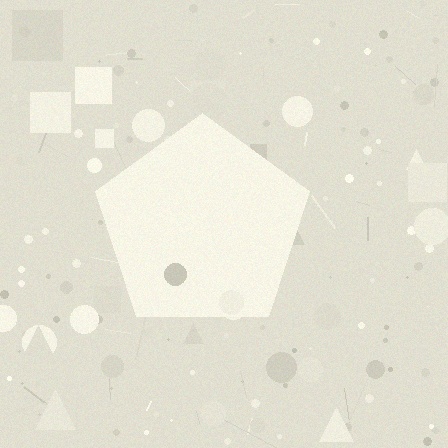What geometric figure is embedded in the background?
A pentagon is embedded in the background.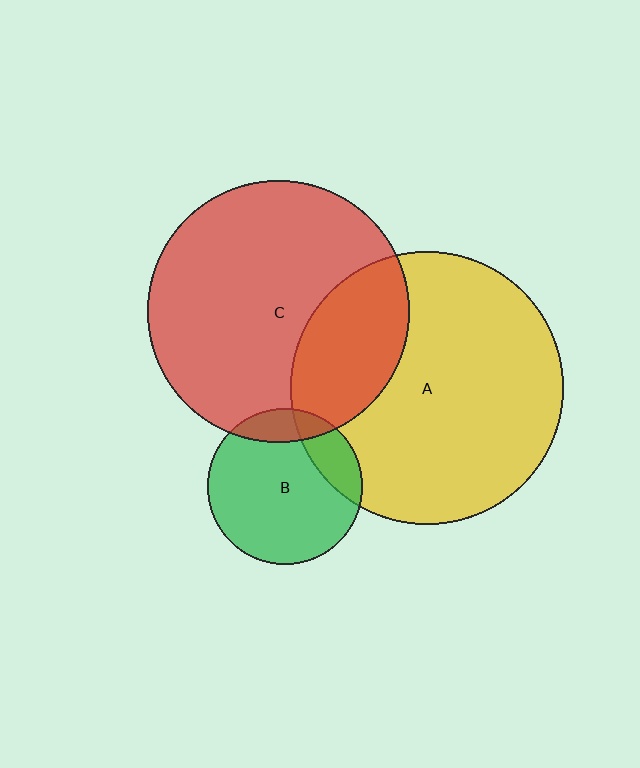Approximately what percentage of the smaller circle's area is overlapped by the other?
Approximately 25%.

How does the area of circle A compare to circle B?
Approximately 3.1 times.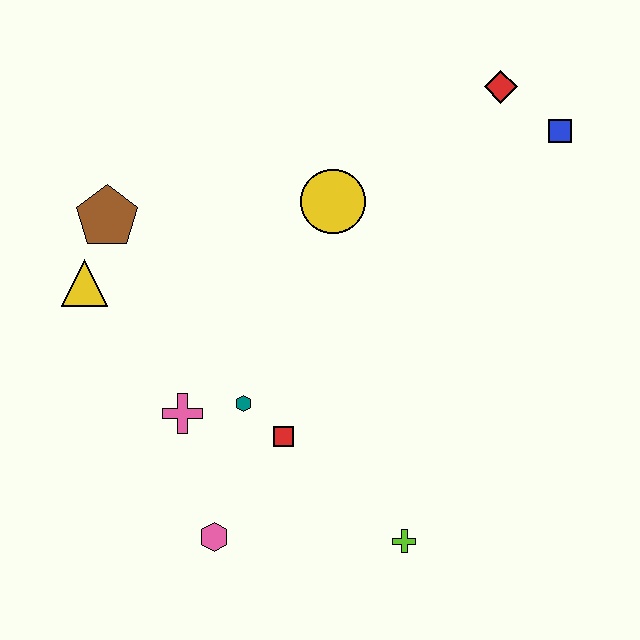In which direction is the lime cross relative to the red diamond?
The lime cross is below the red diamond.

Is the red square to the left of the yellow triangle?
No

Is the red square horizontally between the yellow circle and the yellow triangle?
Yes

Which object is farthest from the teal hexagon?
The blue square is farthest from the teal hexagon.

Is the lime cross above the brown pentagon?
No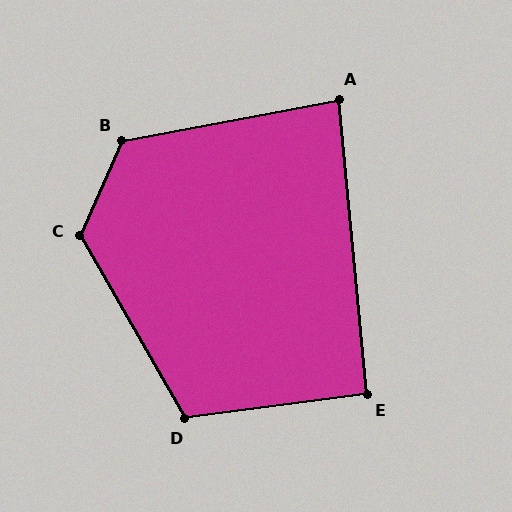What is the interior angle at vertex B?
Approximately 124 degrees (obtuse).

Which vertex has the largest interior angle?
C, at approximately 126 degrees.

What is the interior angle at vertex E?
Approximately 92 degrees (approximately right).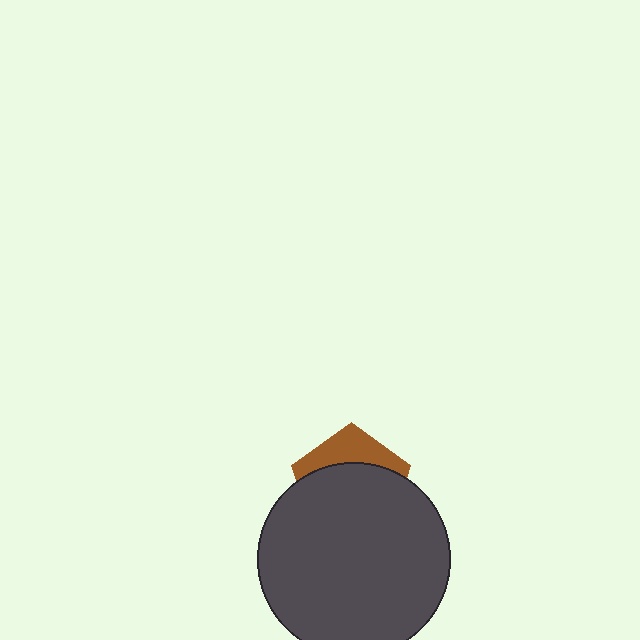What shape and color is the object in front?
The object in front is a dark gray circle.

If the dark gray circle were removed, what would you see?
You would see the complete brown pentagon.